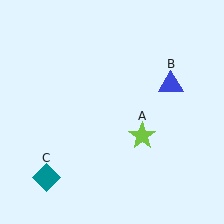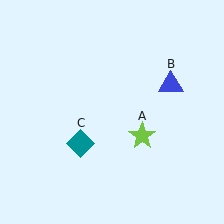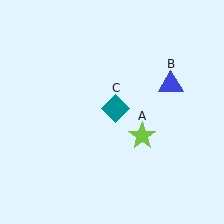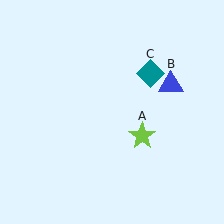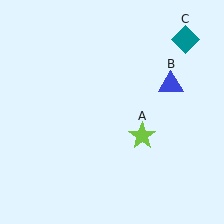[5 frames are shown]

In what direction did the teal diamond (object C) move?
The teal diamond (object C) moved up and to the right.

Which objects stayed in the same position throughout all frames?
Lime star (object A) and blue triangle (object B) remained stationary.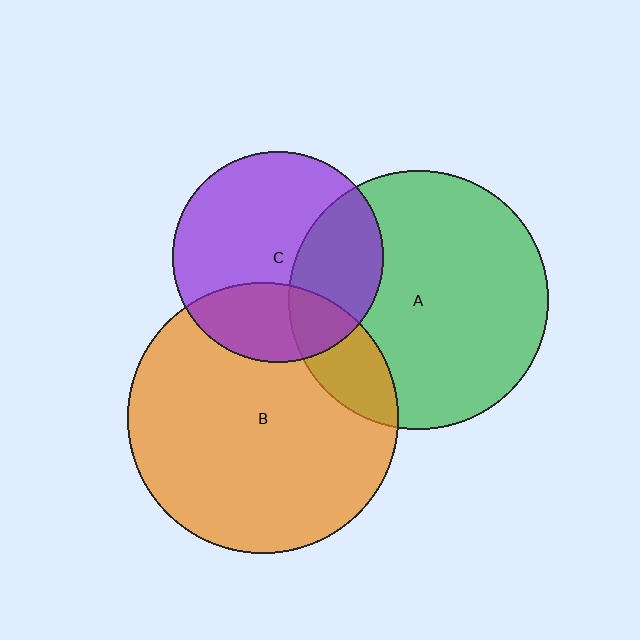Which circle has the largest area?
Circle B (orange).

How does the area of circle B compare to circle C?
Approximately 1.6 times.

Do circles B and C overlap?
Yes.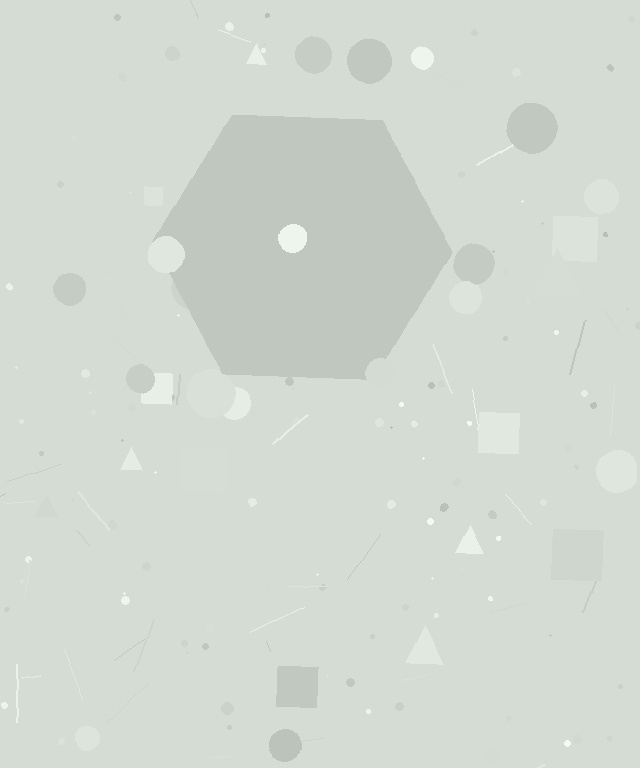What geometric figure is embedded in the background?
A hexagon is embedded in the background.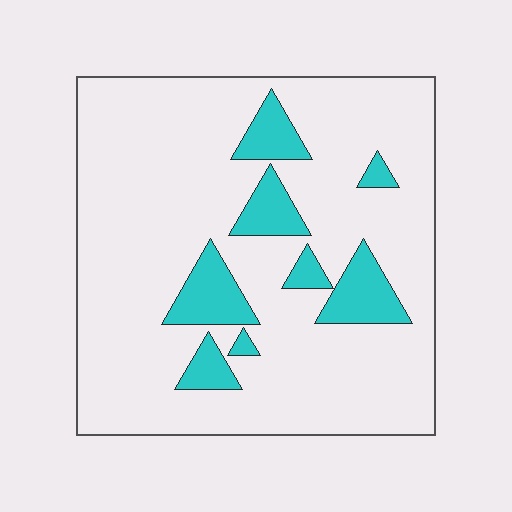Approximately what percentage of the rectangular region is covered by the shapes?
Approximately 15%.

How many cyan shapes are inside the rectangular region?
8.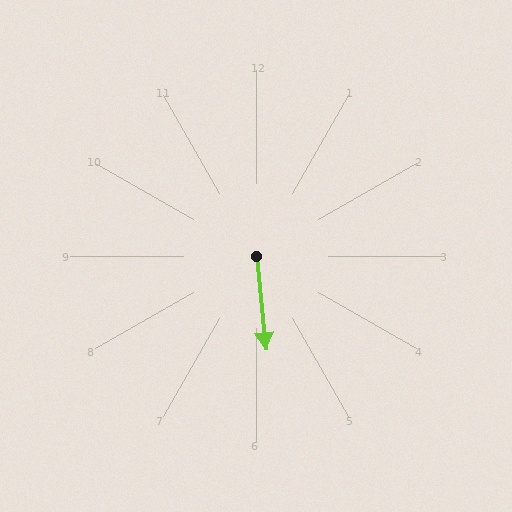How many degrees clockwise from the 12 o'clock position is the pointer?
Approximately 174 degrees.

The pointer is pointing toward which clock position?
Roughly 6 o'clock.